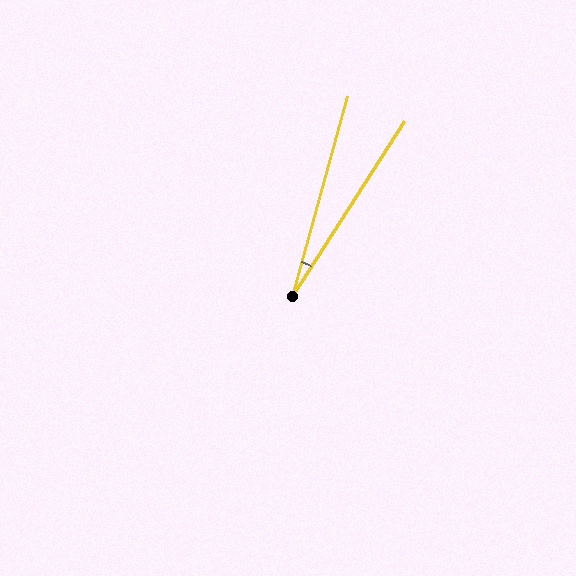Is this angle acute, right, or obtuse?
It is acute.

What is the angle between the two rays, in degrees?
Approximately 17 degrees.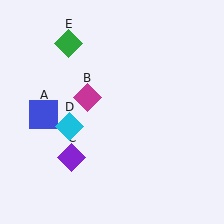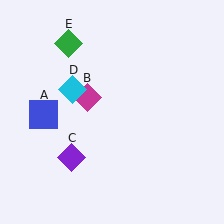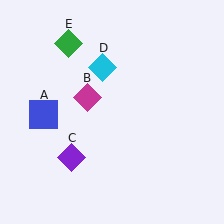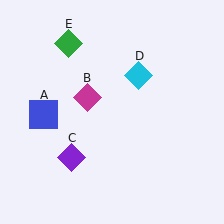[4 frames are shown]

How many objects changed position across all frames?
1 object changed position: cyan diamond (object D).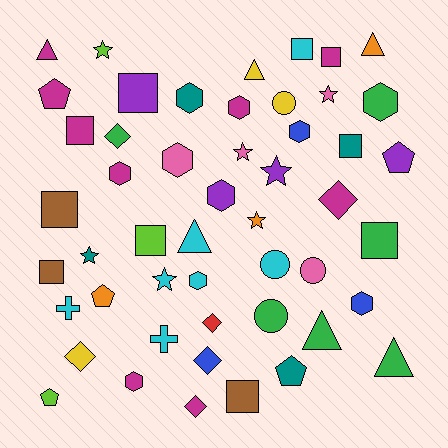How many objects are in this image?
There are 50 objects.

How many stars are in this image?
There are 7 stars.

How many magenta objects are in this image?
There are 9 magenta objects.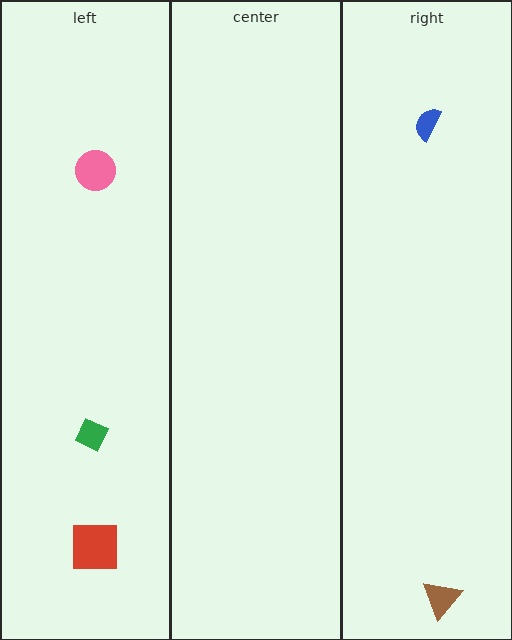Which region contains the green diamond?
The left region.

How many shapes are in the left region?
3.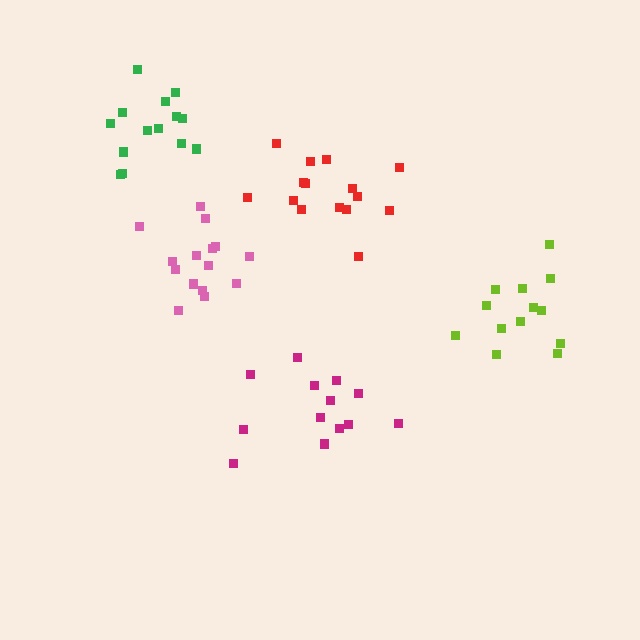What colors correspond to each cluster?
The clusters are colored: red, magenta, green, pink, lime.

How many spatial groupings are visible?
There are 5 spatial groupings.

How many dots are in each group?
Group 1: 15 dots, Group 2: 13 dots, Group 3: 14 dots, Group 4: 15 dots, Group 5: 13 dots (70 total).